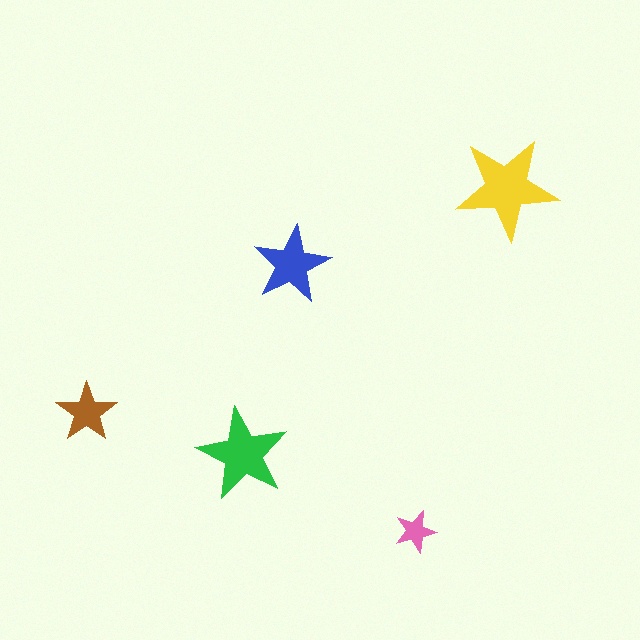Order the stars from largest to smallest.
the yellow one, the green one, the blue one, the brown one, the pink one.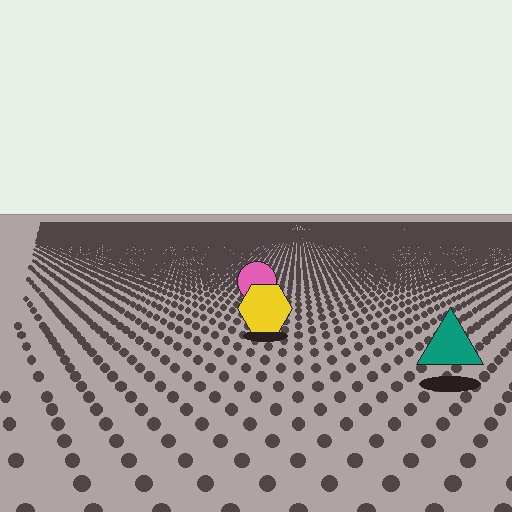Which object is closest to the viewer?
The teal triangle is closest. The texture marks near it are larger and more spread out.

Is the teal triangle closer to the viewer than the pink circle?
Yes. The teal triangle is closer — you can tell from the texture gradient: the ground texture is coarser near it.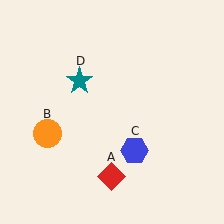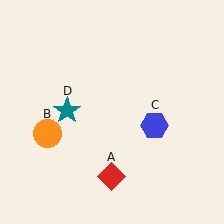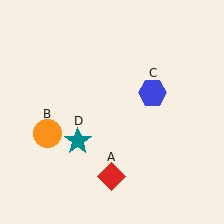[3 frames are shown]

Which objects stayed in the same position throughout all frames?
Red diamond (object A) and orange circle (object B) remained stationary.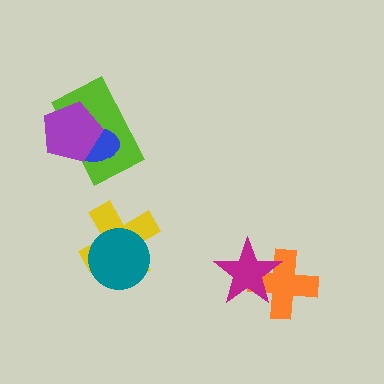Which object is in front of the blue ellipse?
The purple pentagon is in front of the blue ellipse.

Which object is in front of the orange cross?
The magenta star is in front of the orange cross.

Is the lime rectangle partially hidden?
Yes, it is partially covered by another shape.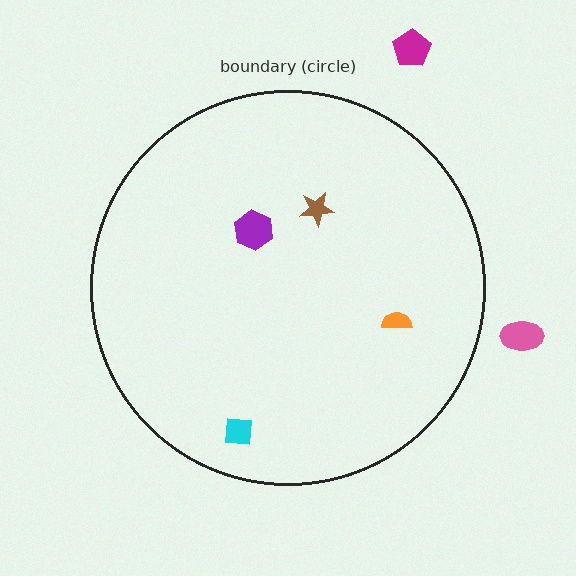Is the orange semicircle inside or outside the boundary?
Inside.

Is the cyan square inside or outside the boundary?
Inside.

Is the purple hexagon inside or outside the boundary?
Inside.